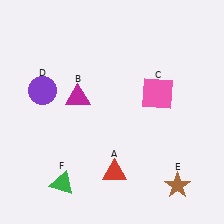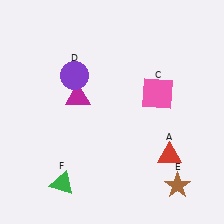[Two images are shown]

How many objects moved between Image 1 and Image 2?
2 objects moved between the two images.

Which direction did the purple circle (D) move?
The purple circle (D) moved right.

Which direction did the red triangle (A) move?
The red triangle (A) moved right.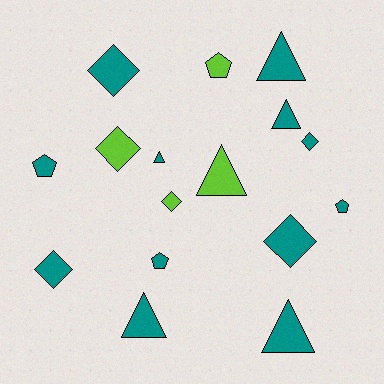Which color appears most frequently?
Teal, with 12 objects.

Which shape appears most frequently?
Triangle, with 6 objects.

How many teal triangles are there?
There are 5 teal triangles.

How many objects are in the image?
There are 16 objects.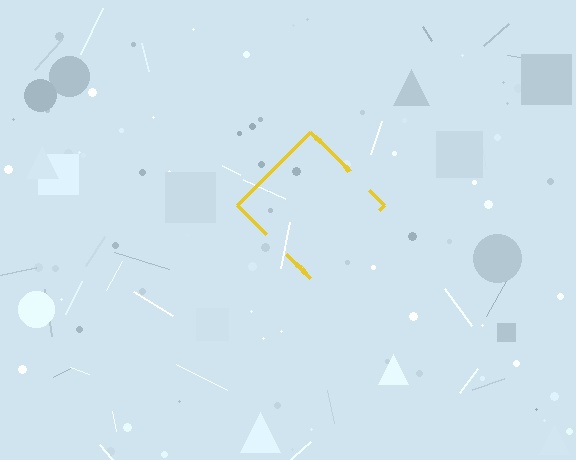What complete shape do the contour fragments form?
The contour fragments form a diamond.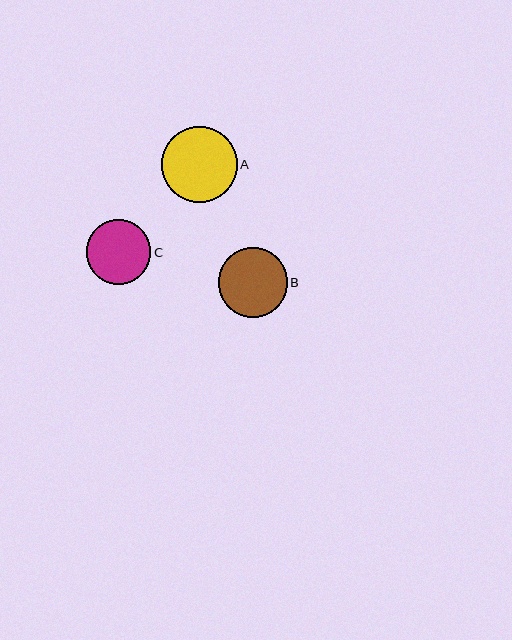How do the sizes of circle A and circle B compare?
Circle A and circle B are approximately the same size.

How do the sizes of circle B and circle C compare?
Circle B and circle C are approximately the same size.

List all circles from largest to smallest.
From largest to smallest: A, B, C.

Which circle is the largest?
Circle A is the largest with a size of approximately 76 pixels.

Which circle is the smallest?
Circle C is the smallest with a size of approximately 64 pixels.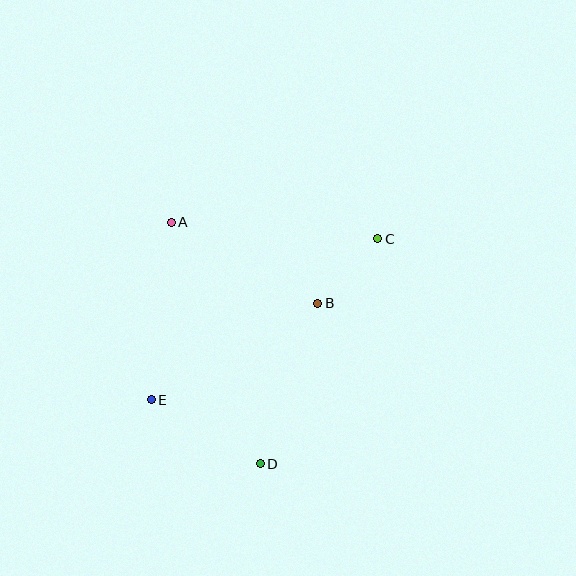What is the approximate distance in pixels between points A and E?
The distance between A and E is approximately 179 pixels.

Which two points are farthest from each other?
Points C and E are farthest from each other.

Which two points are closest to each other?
Points B and C are closest to each other.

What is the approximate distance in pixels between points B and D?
The distance between B and D is approximately 171 pixels.